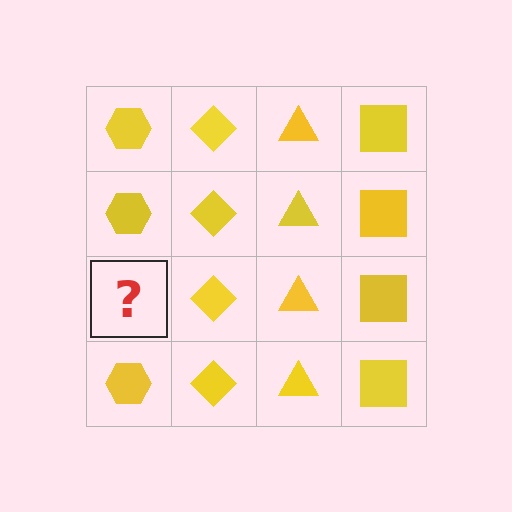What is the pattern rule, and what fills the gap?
The rule is that each column has a consistent shape. The gap should be filled with a yellow hexagon.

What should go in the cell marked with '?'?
The missing cell should contain a yellow hexagon.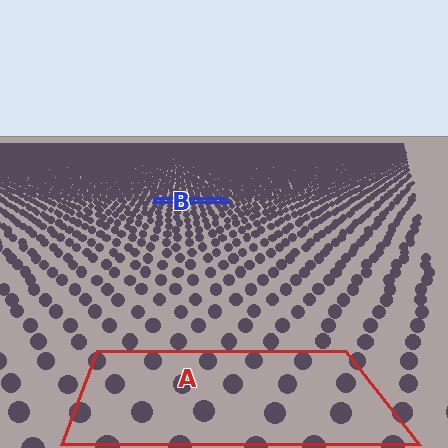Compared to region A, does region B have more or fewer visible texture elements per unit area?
Region B has more texture elements per unit area — they are packed more densely because it is farther away.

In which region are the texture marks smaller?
The texture marks are smaller in region B, because it is farther away.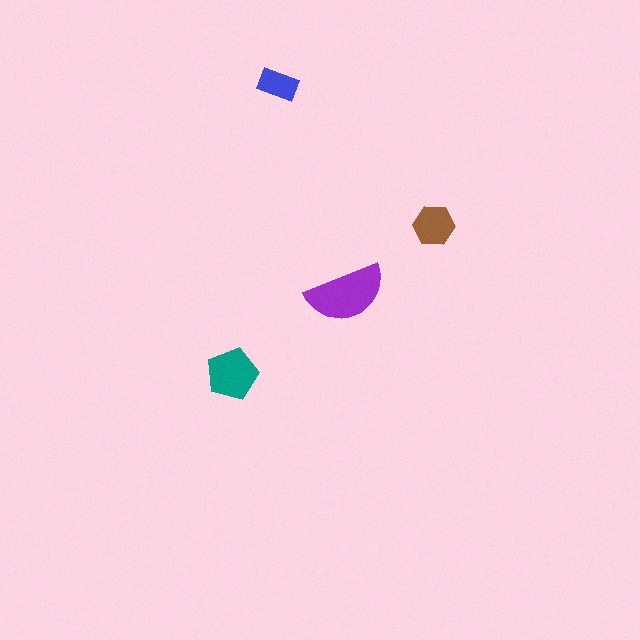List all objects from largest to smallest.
The purple semicircle, the teal pentagon, the brown hexagon, the blue rectangle.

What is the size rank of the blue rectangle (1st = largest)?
4th.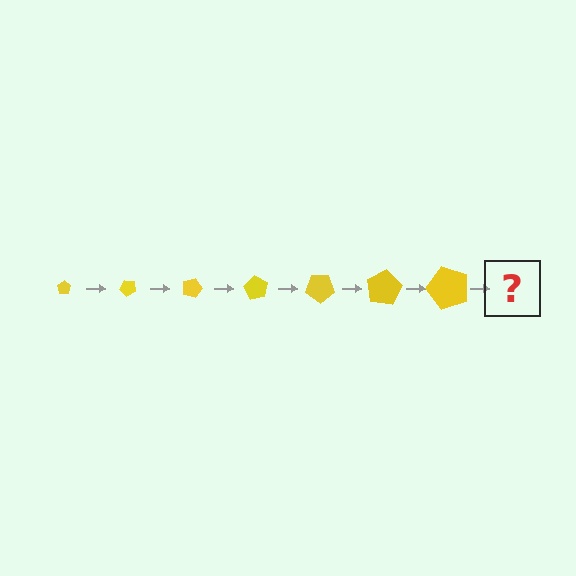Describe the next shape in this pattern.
It should be a pentagon, larger than the previous one and rotated 315 degrees from the start.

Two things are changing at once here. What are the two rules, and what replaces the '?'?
The two rules are that the pentagon grows larger each step and it rotates 45 degrees each step. The '?' should be a pentagon, larger than the previous one and rotated 315 degrees from the start.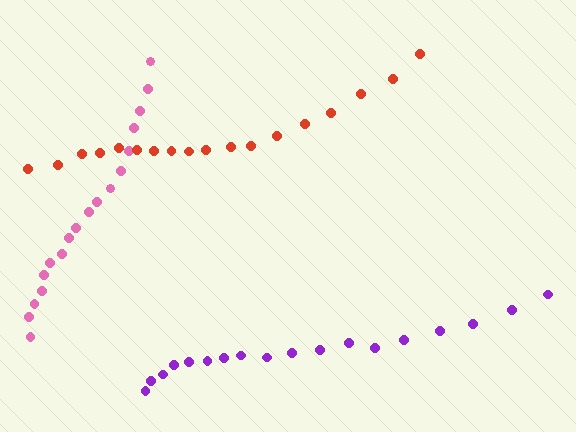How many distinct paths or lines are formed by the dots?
There are 3 distinct paths.